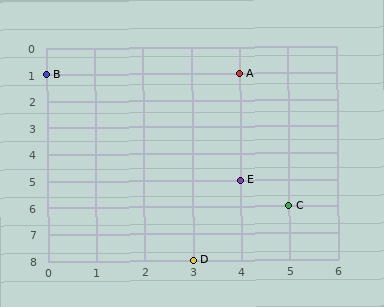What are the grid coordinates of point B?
Point B is at grid coordinates (0, 1).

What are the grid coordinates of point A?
Point A is at grid coordinates (4, 1).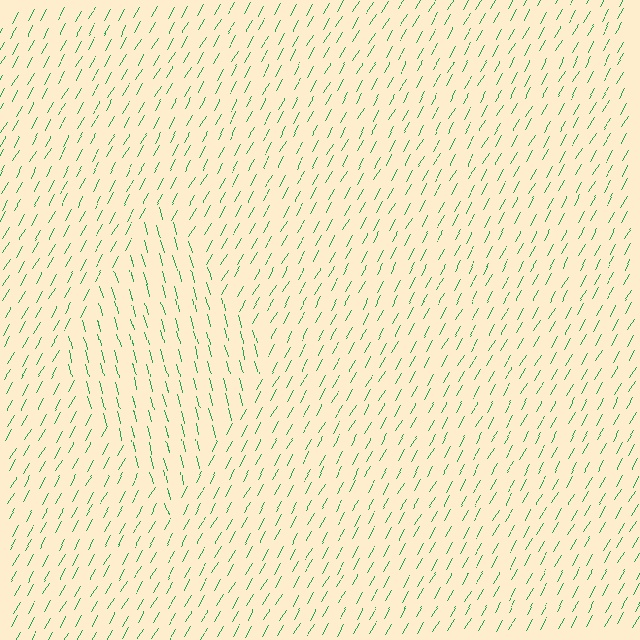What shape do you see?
I see a diamond.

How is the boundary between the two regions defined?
The boundary is defined purely by a change in line orientation (approximately 45 degrees difference). All lines are the same color and thickness.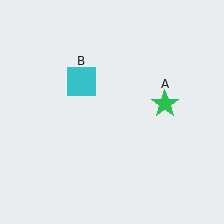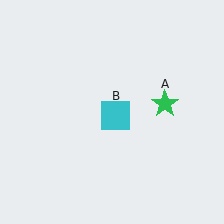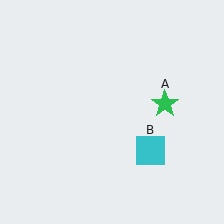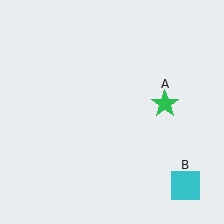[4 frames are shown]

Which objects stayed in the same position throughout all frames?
Green star (object A) remained stationary.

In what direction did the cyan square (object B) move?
The cyan square (object B) moved down and to the right.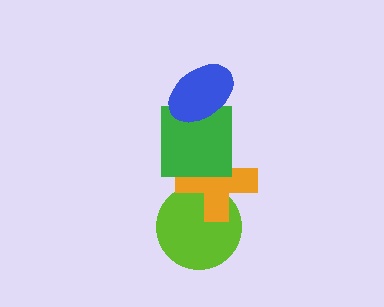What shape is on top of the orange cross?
The green square is on top of the orange cross.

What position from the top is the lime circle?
The lime circle is 4th from the top.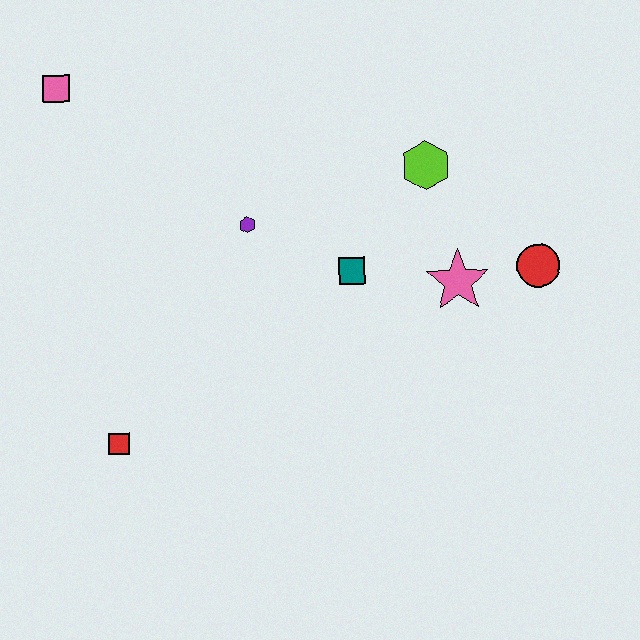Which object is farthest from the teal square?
The pink square is farthest from the teal square.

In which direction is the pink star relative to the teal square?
The pink star is to the right of the teal square.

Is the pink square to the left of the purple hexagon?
Yes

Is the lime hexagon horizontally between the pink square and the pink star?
Yes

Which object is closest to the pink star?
The red circle is closest to the pink star.